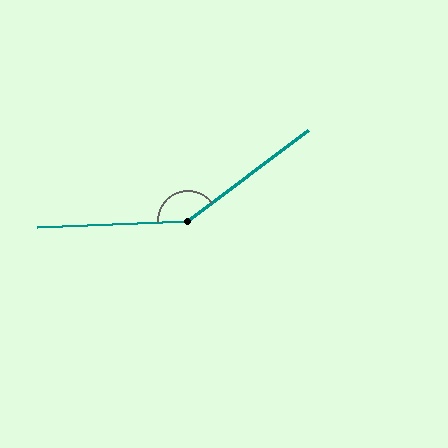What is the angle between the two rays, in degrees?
Approximately 145 degrees.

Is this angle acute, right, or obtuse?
It is obtuse.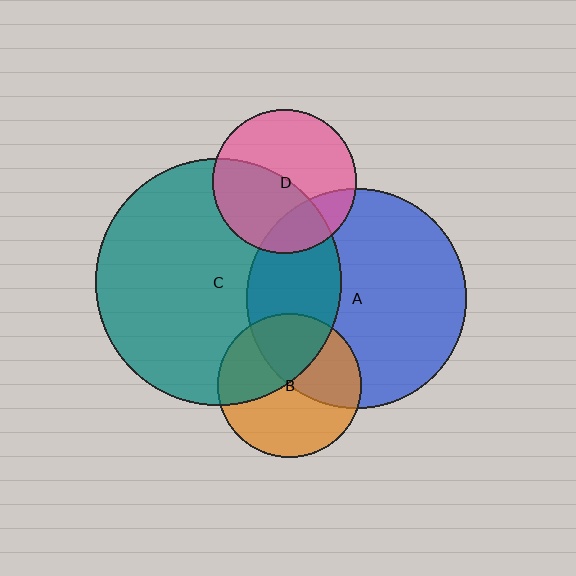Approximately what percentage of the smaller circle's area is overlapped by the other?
Approximately 20%.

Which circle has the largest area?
Circle C (teal).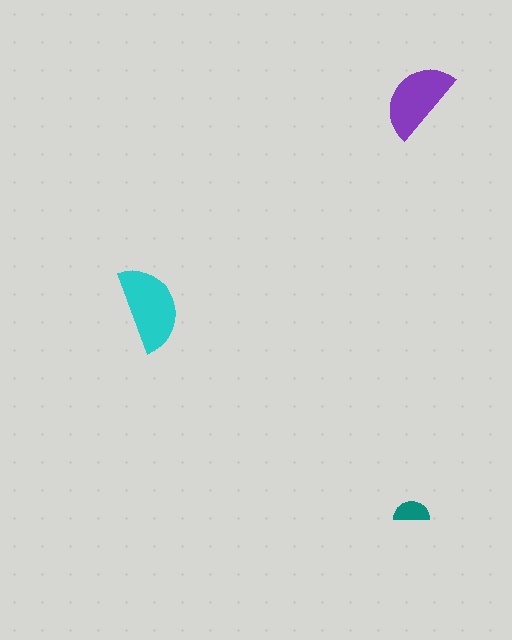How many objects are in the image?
There are 3 objects in the image.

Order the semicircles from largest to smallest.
the cyan one, the purple one, the teal one.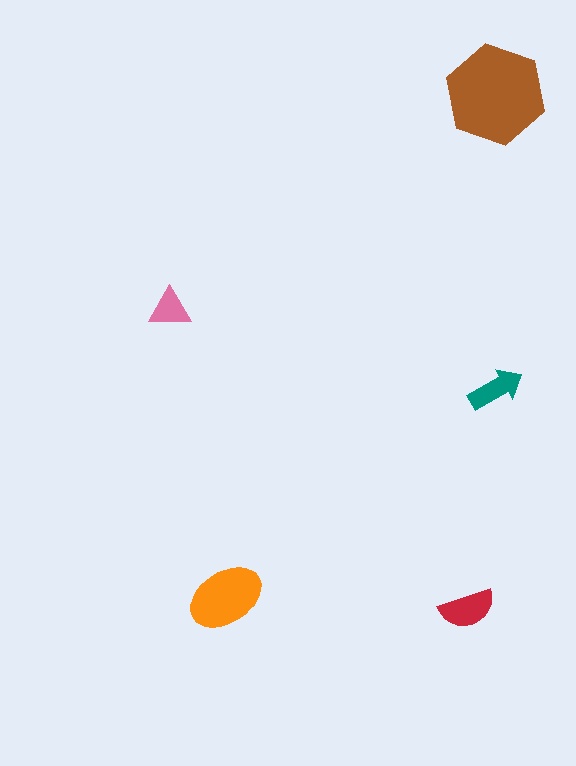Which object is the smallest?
The pink triangle.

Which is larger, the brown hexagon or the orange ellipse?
The brown hexagon.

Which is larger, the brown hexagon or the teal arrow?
The brown hexagon.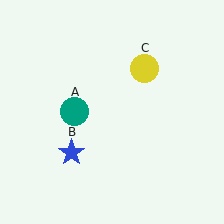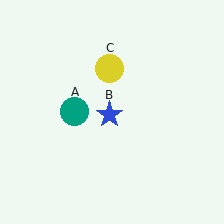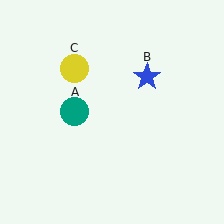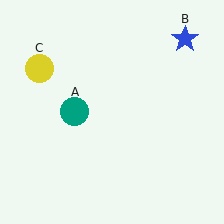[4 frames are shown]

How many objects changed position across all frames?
2 objects changed position: blue star (object B), yellow circle (object C).